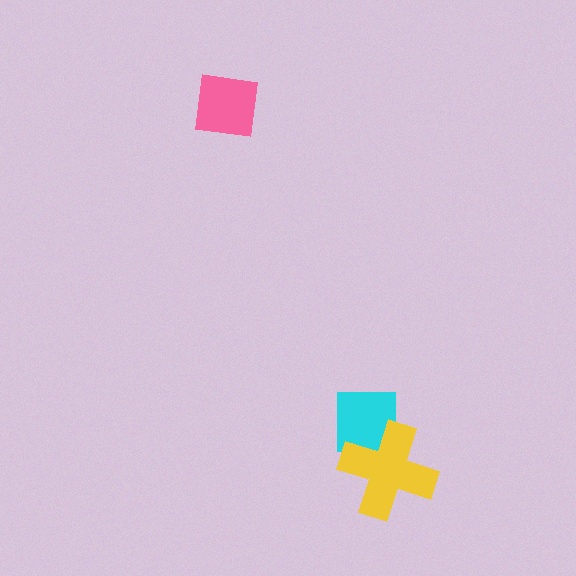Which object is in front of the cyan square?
The yellow cross is in front of the cyan square.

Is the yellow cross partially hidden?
No, no other shape covers it.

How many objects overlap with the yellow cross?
1 object overlaps with the yellow cross.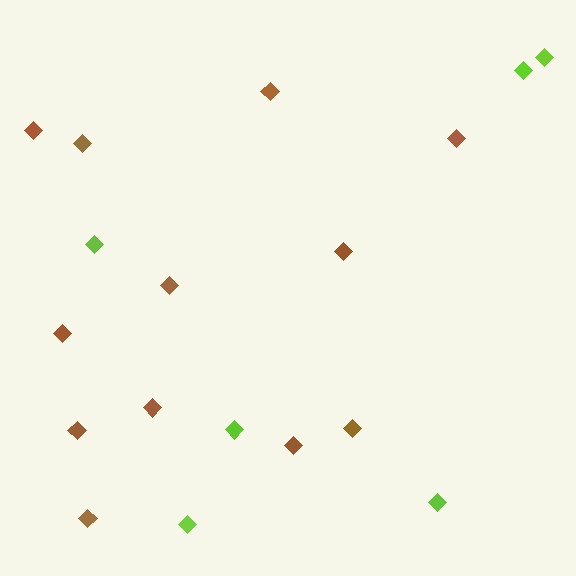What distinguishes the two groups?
There are 2 groups: one group of lime diamonds (6) and one group of brown diamonds (12).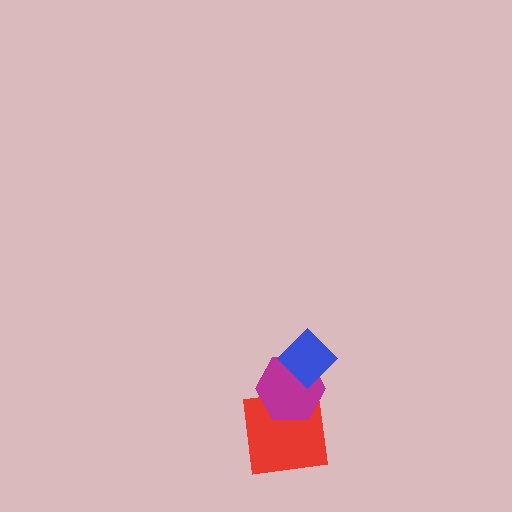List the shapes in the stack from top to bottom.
From top to bottom: the blue diamond, the magenta hexagon, the red square.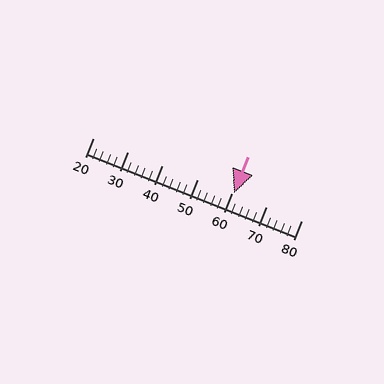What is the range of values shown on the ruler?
The ruler shows values from 20 to 80.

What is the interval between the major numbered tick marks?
The major tick marks are spaced 10 units apart.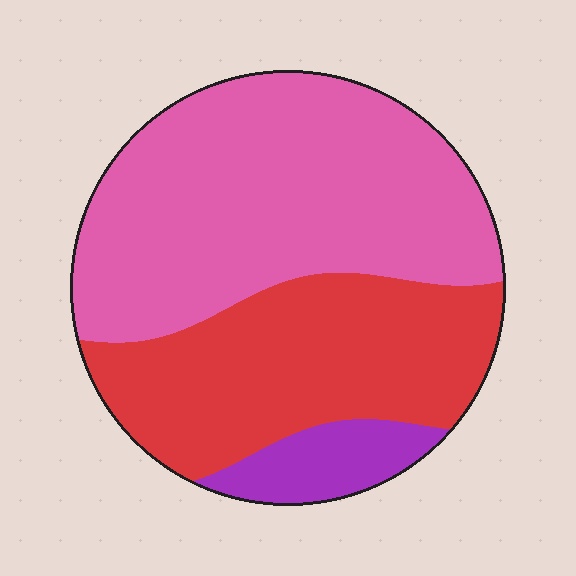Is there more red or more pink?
Pink.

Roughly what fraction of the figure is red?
Red takes up about three eighths (3/8) of the figure.